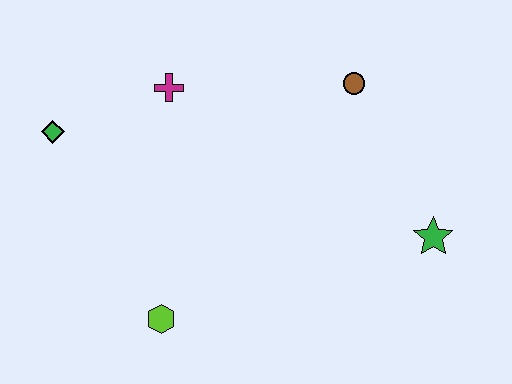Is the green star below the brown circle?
Yes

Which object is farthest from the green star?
The green diamond is farthest from the green star.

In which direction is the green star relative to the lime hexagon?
The green star is to the right of the lime hexagon.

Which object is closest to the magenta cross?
The green diamond is closest to the magenta cross.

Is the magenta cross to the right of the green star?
No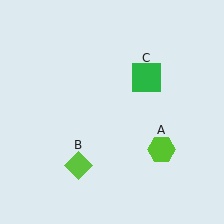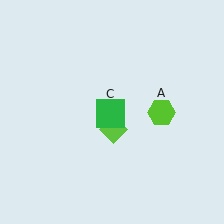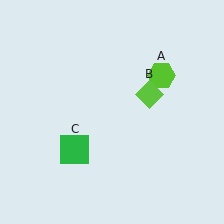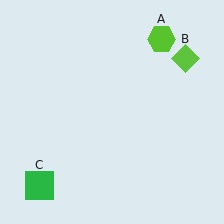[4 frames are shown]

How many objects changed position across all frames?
3 objects changed position: lime hexagon (object A), lime diamond (object B), green square (object C).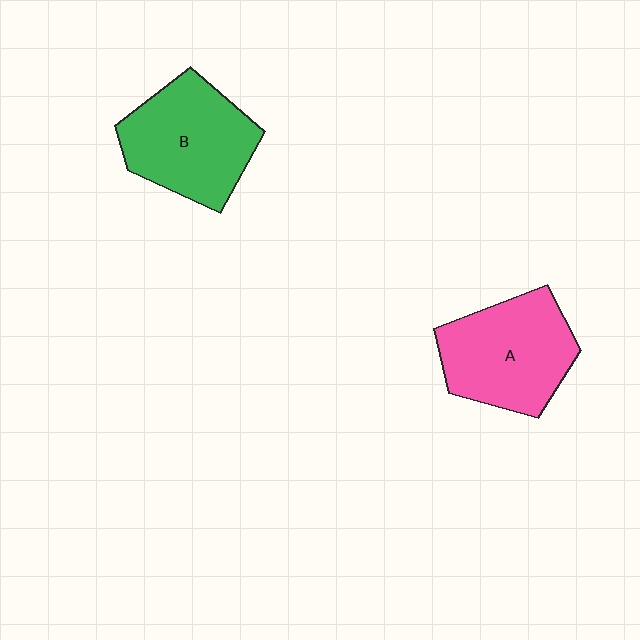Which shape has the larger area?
Shape B (green).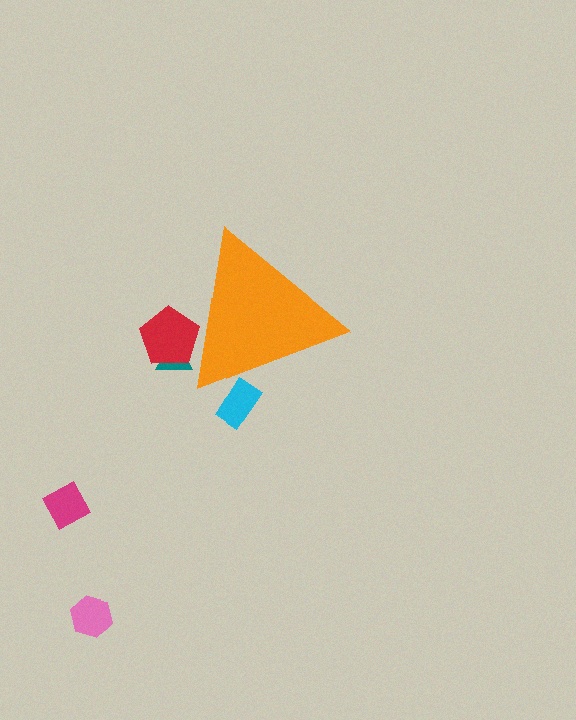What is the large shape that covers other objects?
An orange triangle.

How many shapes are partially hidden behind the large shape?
3 shapes are partially hidden.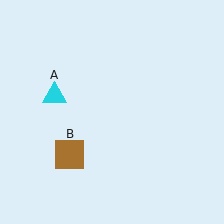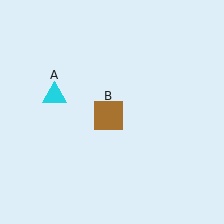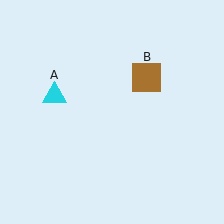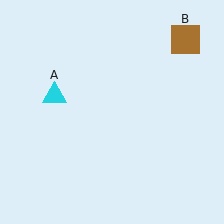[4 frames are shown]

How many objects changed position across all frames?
1 object changed position: brown square (object B).